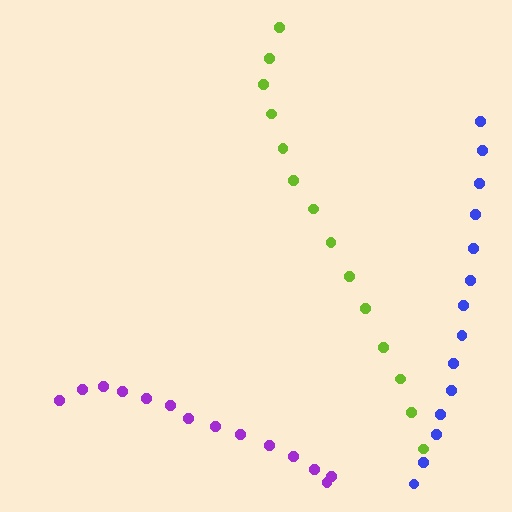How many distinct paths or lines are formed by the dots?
There are 3 distinct paths.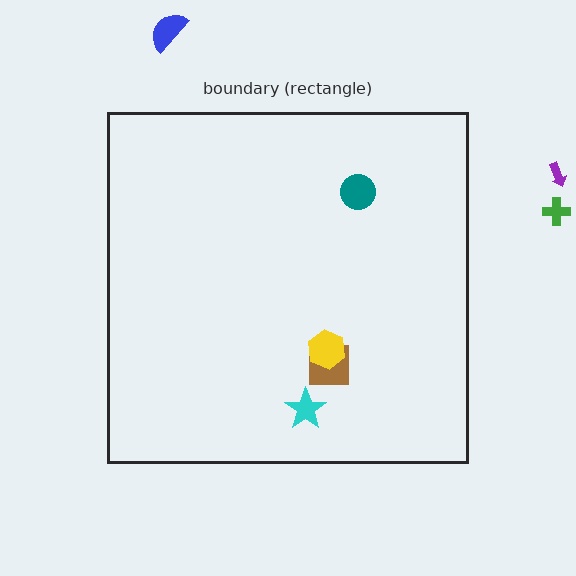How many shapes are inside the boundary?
4 inside, 3 outside.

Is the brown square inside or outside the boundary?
Inside.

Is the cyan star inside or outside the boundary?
Inside.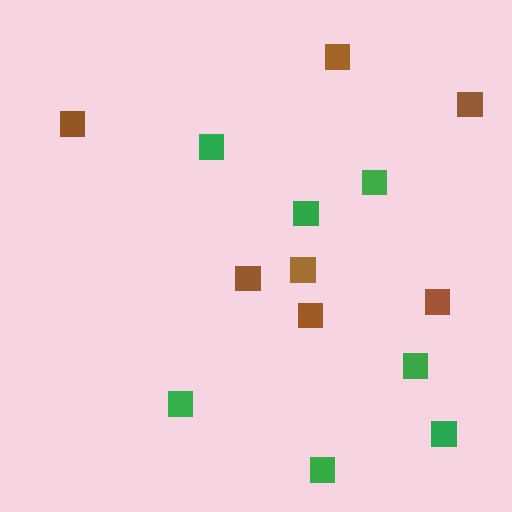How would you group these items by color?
There are 2 groups: one group of green squares (7) and one group of brown squares (7).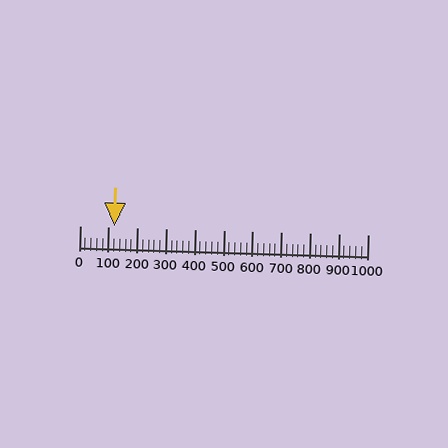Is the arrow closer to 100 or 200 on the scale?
The arrow is closer to 100.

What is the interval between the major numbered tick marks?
The major tick marks are spaced 100 units apart.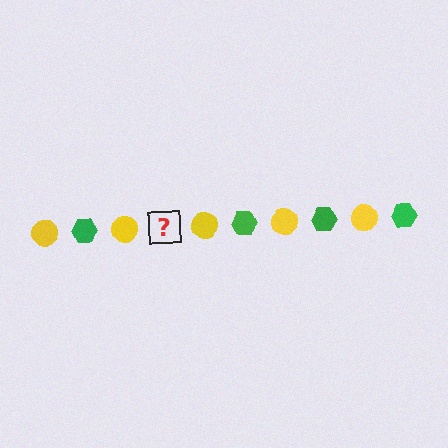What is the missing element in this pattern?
The missing element is a green hexagon.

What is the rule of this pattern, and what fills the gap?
The rule is that the pattern alternates between yellow circle and green hexagon. The gap should be filled with a green hexagon.